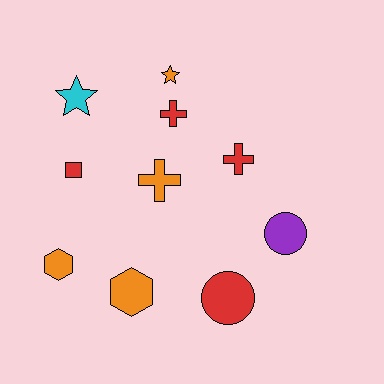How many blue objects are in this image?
There are no blue objects.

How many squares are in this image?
There is 1 square.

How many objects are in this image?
There are 10 objects.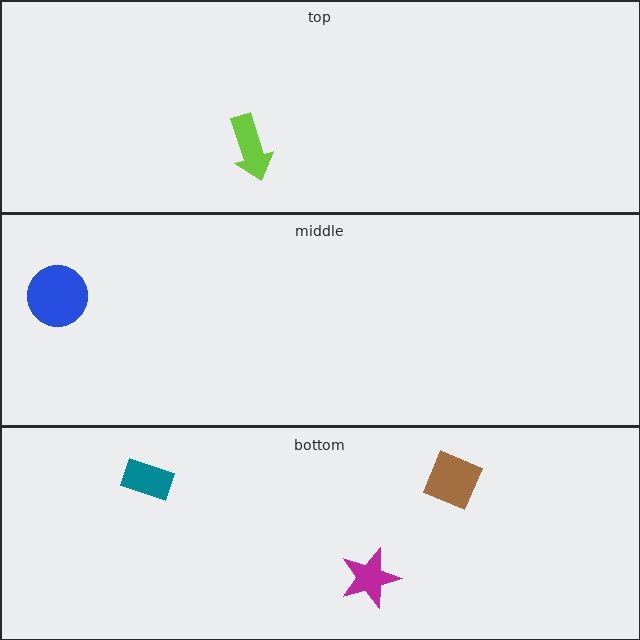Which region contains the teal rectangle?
The bottom region.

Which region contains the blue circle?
The middle region.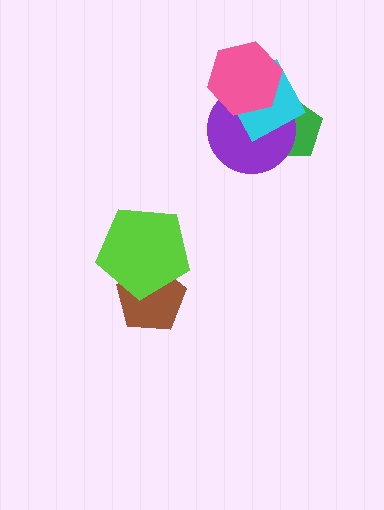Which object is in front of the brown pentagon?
The lime pentagon is in front of the brown pentagon.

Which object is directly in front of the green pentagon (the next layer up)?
The purple circle is directly in front of the green pentagon.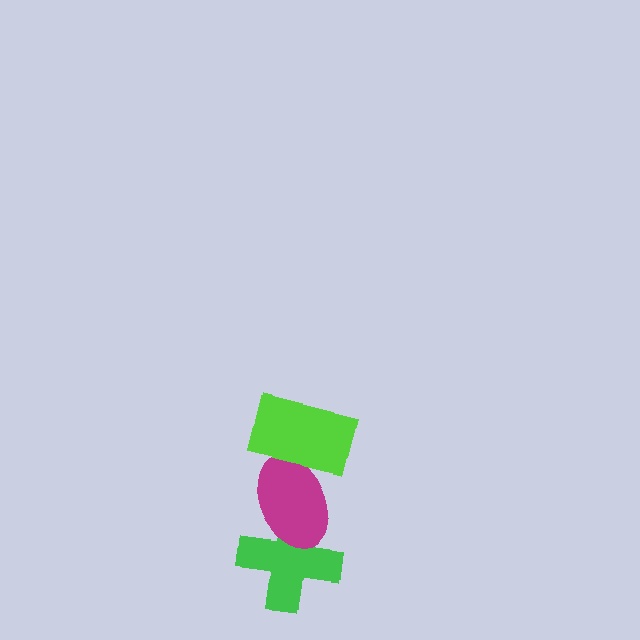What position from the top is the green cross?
The green cross is 3rd from the top.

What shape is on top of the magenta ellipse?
The lime rectangle is on top of the magenta ellipse.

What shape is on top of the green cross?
The magenta ellipse is on top of the green cross.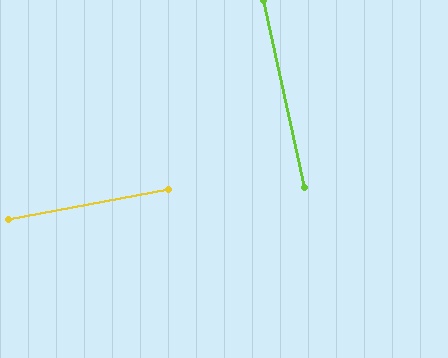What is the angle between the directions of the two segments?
Approximately 89 degrees.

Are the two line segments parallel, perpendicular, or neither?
Perpendicular — they meet at approximately 89°.